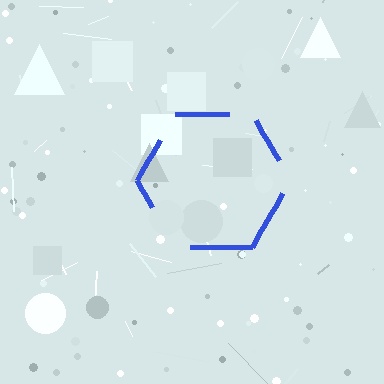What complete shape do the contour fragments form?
The contour fragments form a hexagon.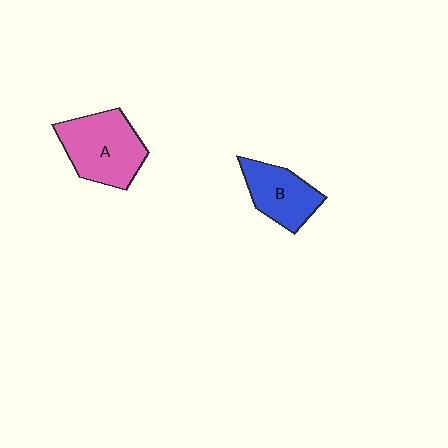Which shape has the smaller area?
Shape B (blue).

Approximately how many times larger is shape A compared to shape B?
Approximately 1.4 times.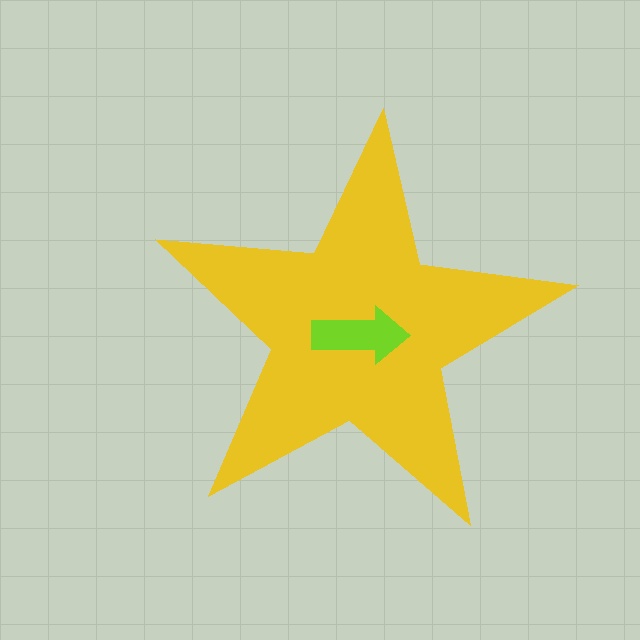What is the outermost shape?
The yellow star.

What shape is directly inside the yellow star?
The lime arrow.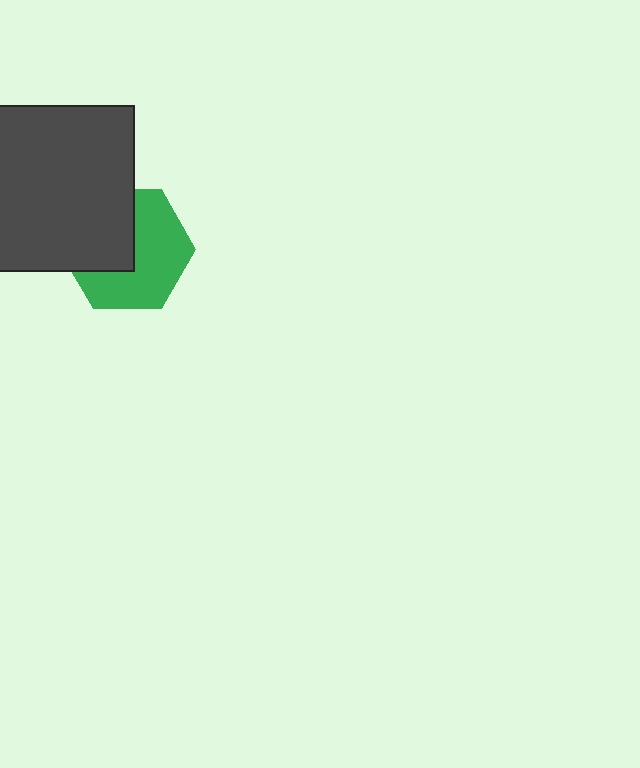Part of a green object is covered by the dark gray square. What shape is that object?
It is a hexagon.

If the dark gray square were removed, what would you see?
You would see the complete green hexagon.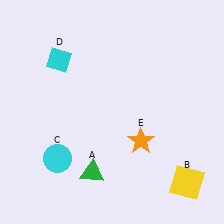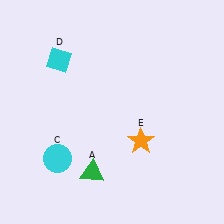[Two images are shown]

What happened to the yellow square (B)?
The yellow square (B) was removed in Image 2. It was in the bottom-right area of Image 1.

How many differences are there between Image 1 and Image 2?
There is 1 difference between the two images.